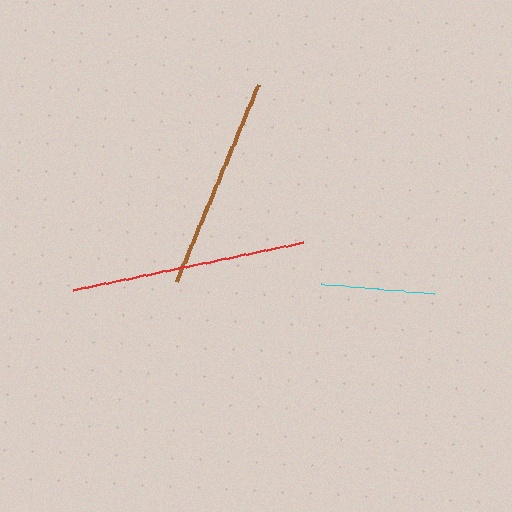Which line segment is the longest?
The red line is the longest at approximately 234 pixels.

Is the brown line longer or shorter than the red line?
The red line is longer than the brown line.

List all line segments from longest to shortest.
From longest to shortest: red, brown, cyan.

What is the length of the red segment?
The red segment is approximately 234 pixels long.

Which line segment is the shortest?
The cyan line is the shortest at approximately 115 pixels.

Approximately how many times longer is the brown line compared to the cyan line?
The brown line is approximately 1.9 times the length of the cyan line.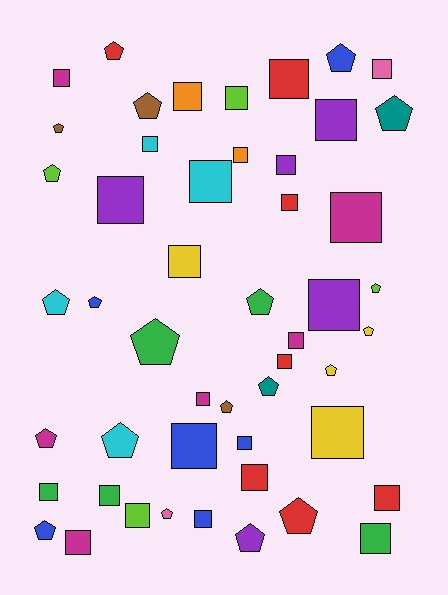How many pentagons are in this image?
There are 21 pentagons.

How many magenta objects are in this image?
There are 6 magenta objects.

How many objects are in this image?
There are 50 objects.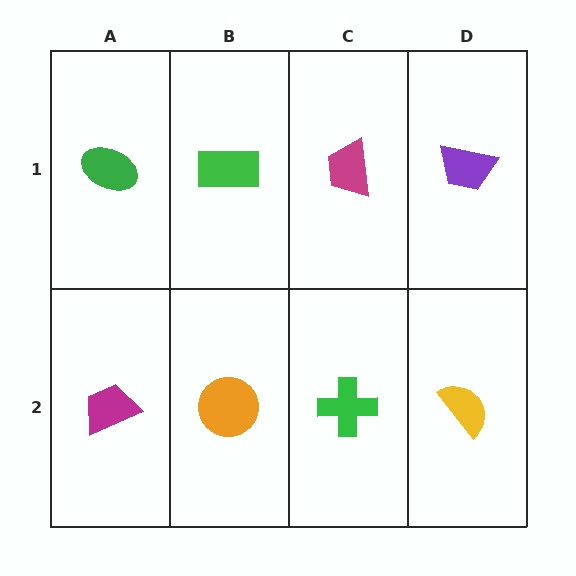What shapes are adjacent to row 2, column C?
A magenta trapezoid (row 1, column C), an orange circle (row 2, column B), a yellow semicircle (row 2, column D).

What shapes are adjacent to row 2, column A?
A green ellipse (row 1, column A), an orange circle (row 2, column B).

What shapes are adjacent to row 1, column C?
A green cross (row 2, column C), a green rectangle (row 1, column B), a purple trapezoid (row 1, column D).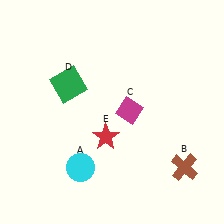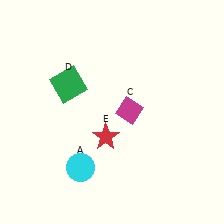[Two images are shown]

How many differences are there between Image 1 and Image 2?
There is 1 difference between the two images.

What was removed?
The brown cross (B) was removed in Image 2.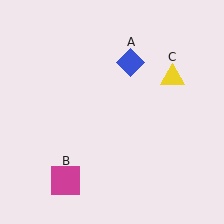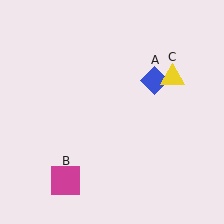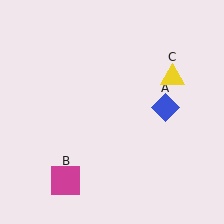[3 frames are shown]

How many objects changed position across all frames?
1 object changed position: blue diamond (object A).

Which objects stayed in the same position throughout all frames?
Magenta square (object B) and yellow triangle (object C) remained stationary.